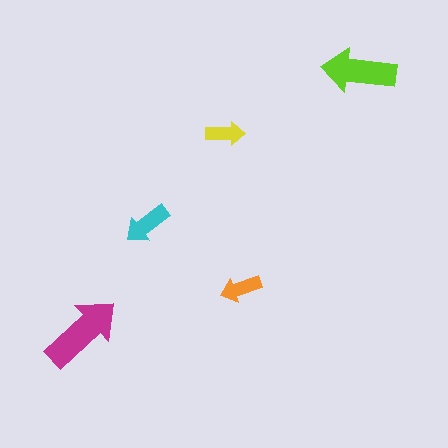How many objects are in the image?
There are 5 objects in the image.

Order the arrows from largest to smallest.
the magenta one, the lime one, the cyan one, the orange one, the yellow one.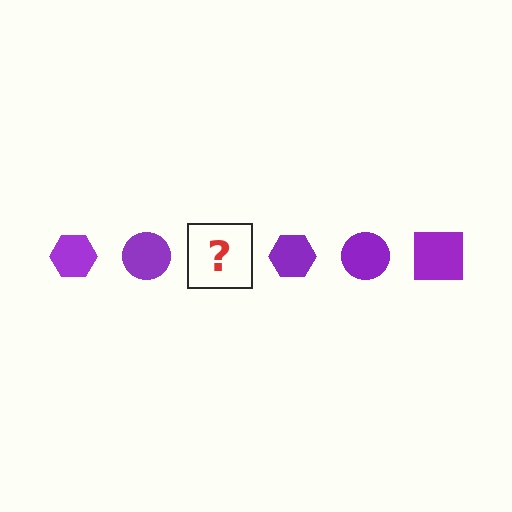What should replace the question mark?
The question mark should be replaced with a purple square.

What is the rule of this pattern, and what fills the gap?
The rule is that the pattern cycles through hexagon, circle, square shapes in purple. The gap should be filled with a purple square.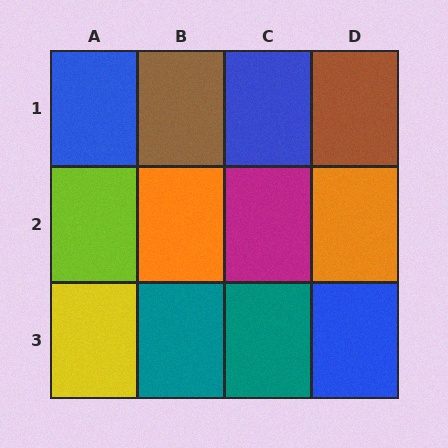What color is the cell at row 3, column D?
Blue.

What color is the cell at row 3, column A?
Yellow.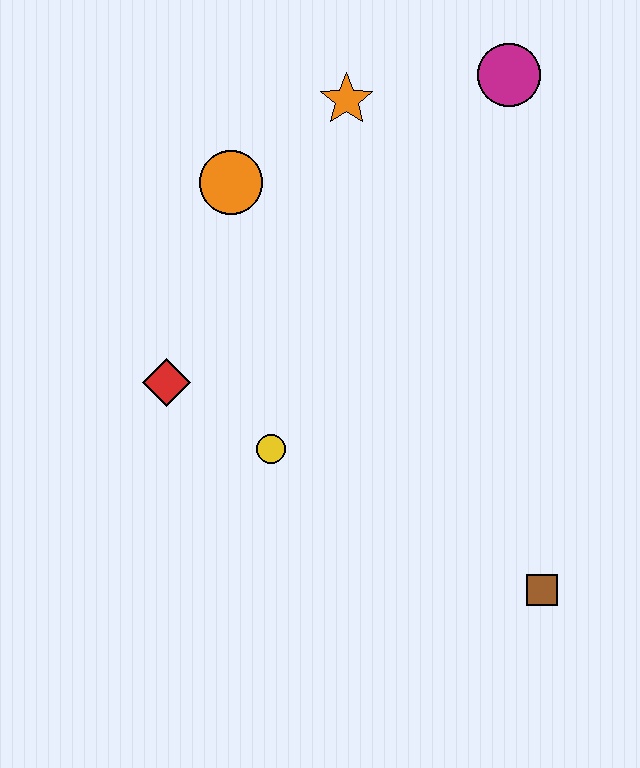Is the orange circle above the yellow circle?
Yes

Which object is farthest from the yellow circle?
The magenta circle is farthest from the yellow circle.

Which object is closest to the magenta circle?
The orange star is closest to the magenta circle.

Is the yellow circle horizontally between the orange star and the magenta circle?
No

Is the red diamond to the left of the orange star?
Yes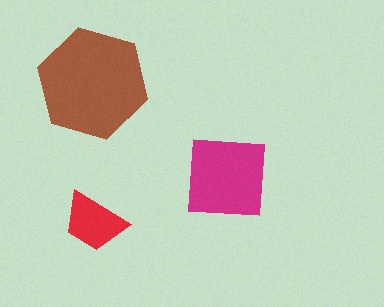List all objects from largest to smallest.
The brown hexagon, the magenta square, the red trapezoid.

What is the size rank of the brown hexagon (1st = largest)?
1st.